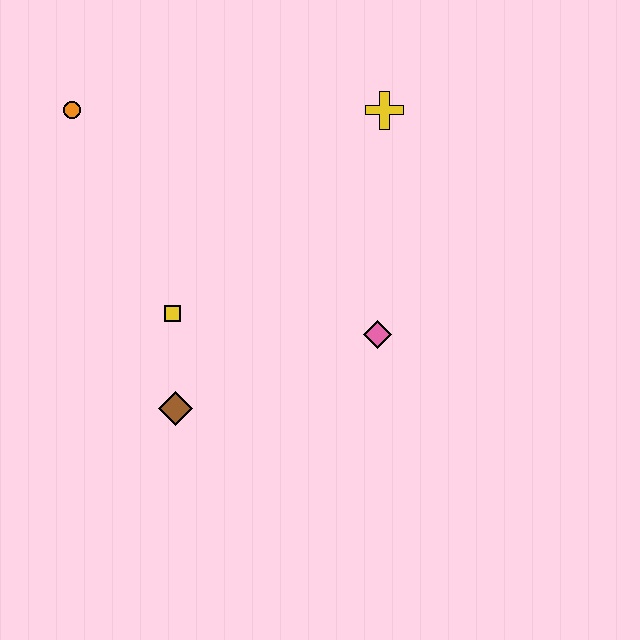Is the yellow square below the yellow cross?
Yes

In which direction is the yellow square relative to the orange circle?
The yellow square is below the orange circle.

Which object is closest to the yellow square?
The brown diamond is closest to the yellow square.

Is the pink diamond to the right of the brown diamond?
Yes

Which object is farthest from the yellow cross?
The brown diamond is farthest from the yellow cross.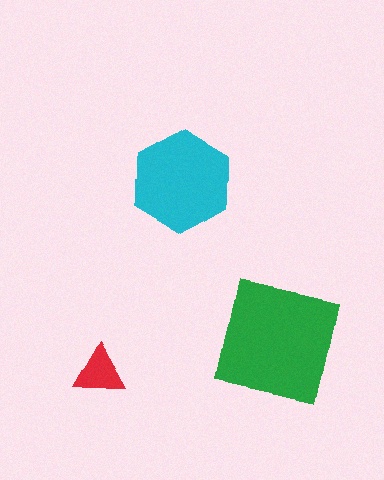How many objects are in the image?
There are 3 objects in the image.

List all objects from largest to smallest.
The green square, the cyan hexagon, the red triangle.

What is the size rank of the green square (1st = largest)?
1st.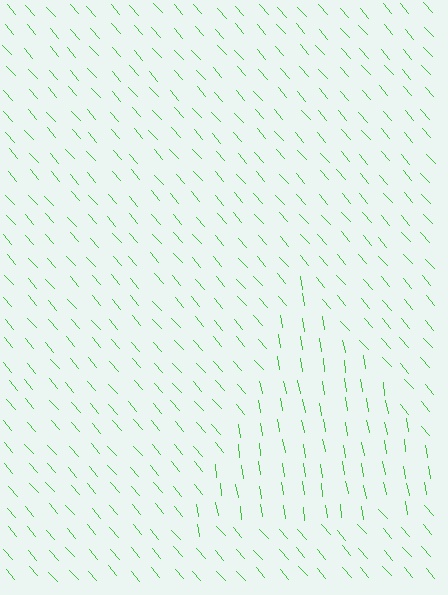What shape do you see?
I see a triangle.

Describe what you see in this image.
The image is filled with small green line segments. A triangle region in the image has lines oriented differently from the surrounding lines, creating a visible texture boundary.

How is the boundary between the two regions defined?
The boundary is defined purely by a change in line orientation (approximately 32 degrees difference). All lines are the same color and thickness.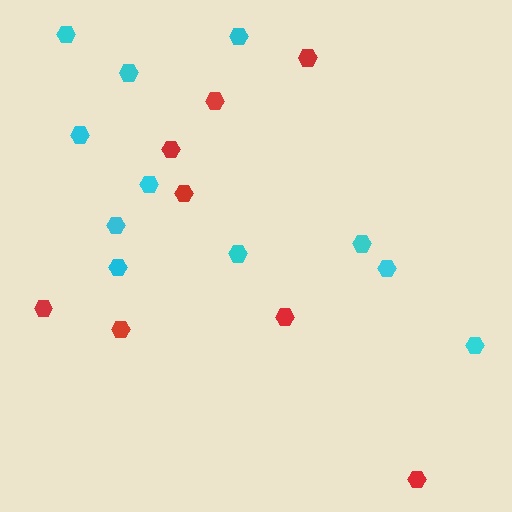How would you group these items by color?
There are 2 groups: one group of cyan hexagons (11) and one group of red hexagons (8).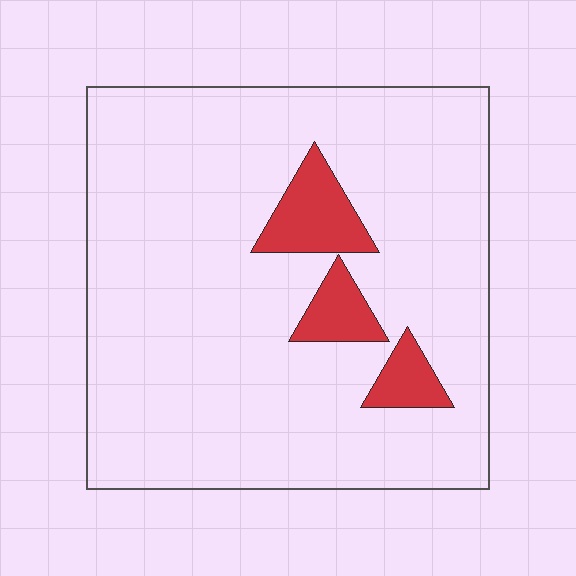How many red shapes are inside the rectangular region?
3.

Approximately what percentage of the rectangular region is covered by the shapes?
Approximately 10%.